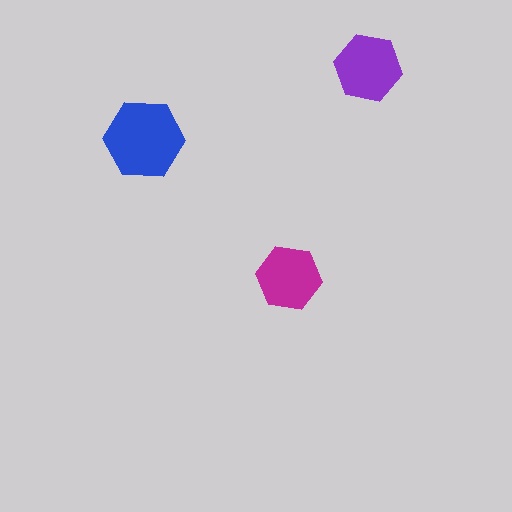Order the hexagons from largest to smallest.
the blue one, the purple one, the magenta one.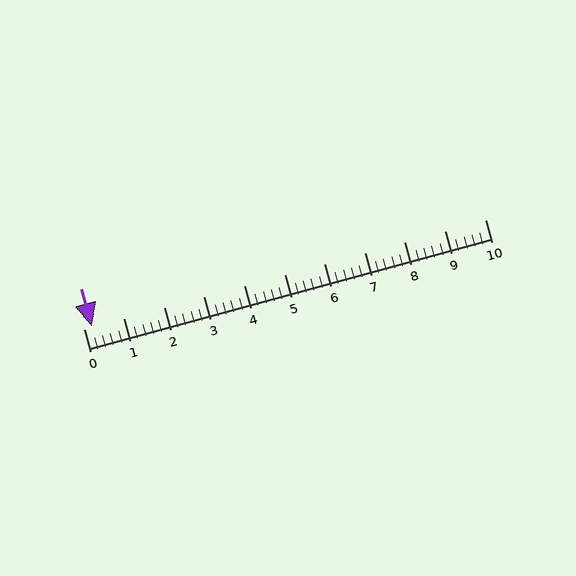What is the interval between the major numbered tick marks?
The major tick marks are spaced 1 units apart.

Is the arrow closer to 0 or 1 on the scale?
The arrow is closer to 0.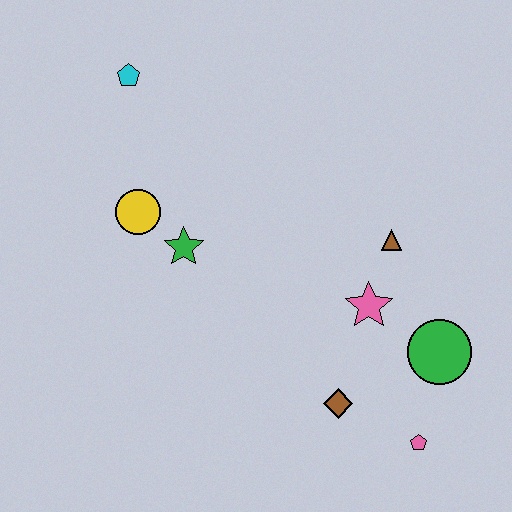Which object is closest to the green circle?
The pink star is closest to the green circle.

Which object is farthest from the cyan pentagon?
The pink pentagon is farthest from the cyan pentagon.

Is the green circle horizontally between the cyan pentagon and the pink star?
No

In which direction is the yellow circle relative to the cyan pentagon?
The yellow circle is below the cyan pentagon.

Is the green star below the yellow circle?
Yes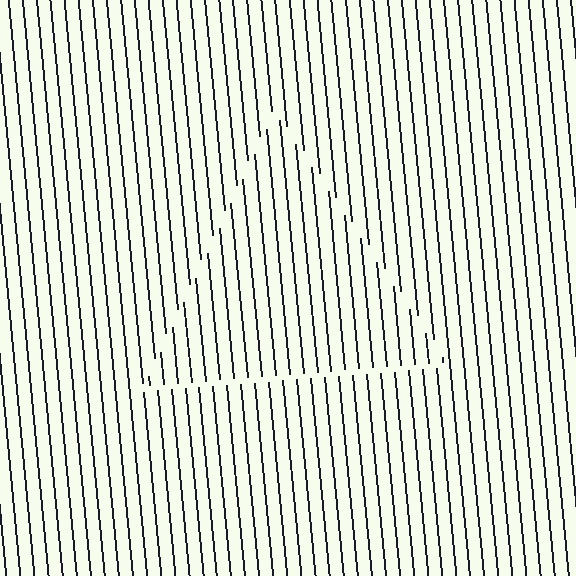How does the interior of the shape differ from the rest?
The interior of the shape contains the same grating, shifted by half a period — the contour is defined by the phase discontinuity where line-ends from the inner and outer gratings abut.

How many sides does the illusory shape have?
3 sides — the line-ends trace a triangle.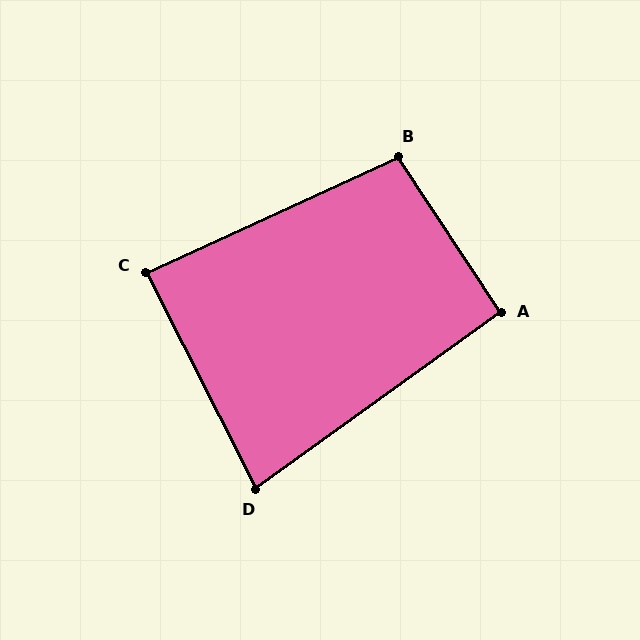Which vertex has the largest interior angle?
B, at approximately 99 degrees.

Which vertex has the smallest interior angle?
D, at approximately 81 degrees.